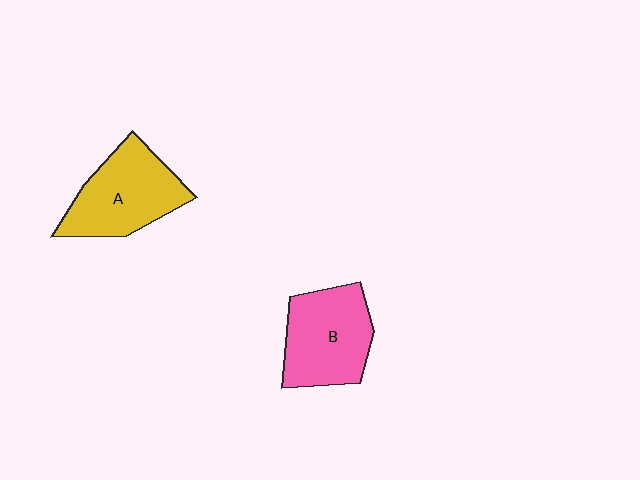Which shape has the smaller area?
Shape B (pink).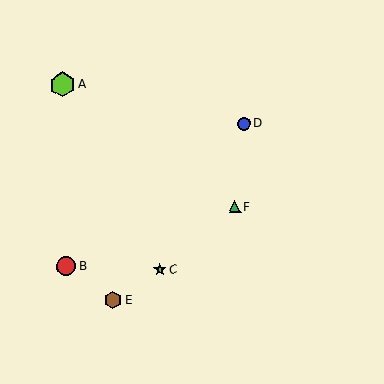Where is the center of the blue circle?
The center of the blue circle is at (244, 123).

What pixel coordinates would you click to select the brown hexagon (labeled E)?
Click at (113, 300) to select the brown hexagon E.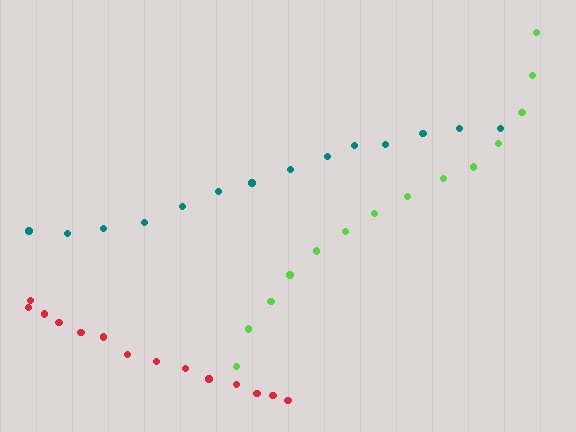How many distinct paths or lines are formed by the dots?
There are 3 distinct paths.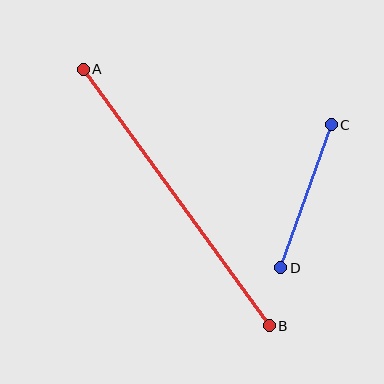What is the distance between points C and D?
The distance is approximately 152 pixels.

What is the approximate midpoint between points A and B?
The midpoint is at approximately (176, 198) pixels.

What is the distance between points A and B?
The distance is approximately 317 pixels.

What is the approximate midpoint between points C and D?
The midpoint is at approximately (306, 196) pixels.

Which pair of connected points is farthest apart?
Points A and B are farthest apart.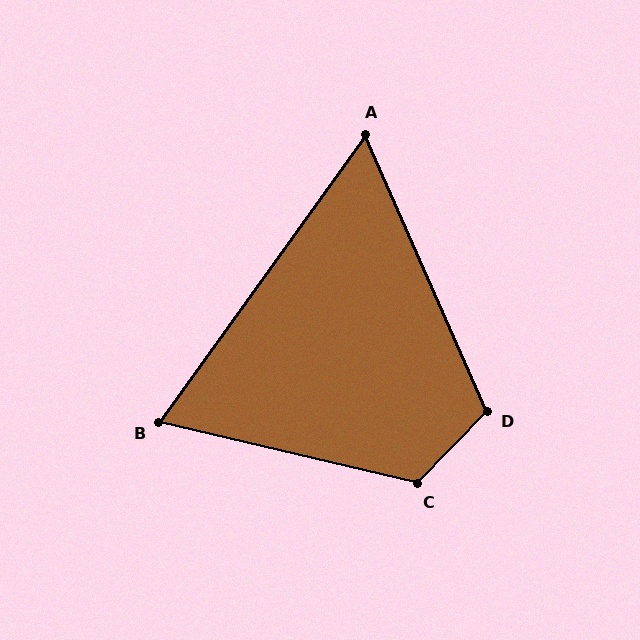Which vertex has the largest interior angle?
C, at approximately 120 degrees.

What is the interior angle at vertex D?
Approximately 112 degrees (obtuse).